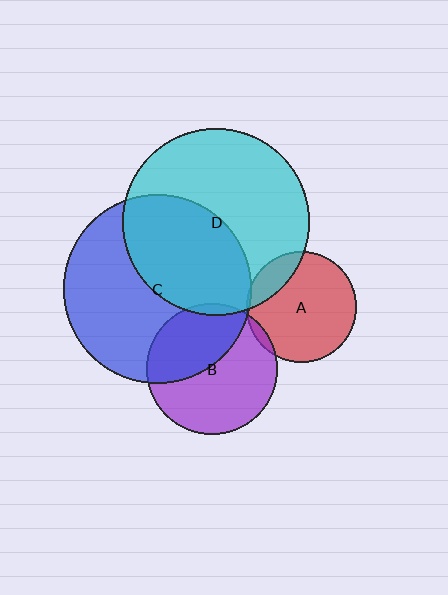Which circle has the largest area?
Circle C (blue).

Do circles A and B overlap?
Yes.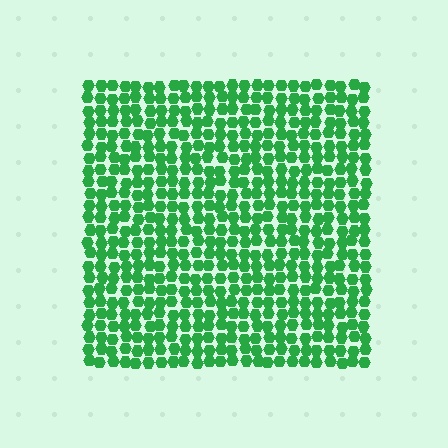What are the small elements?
The small elements are hexagons.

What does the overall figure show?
The overall figure shows a square.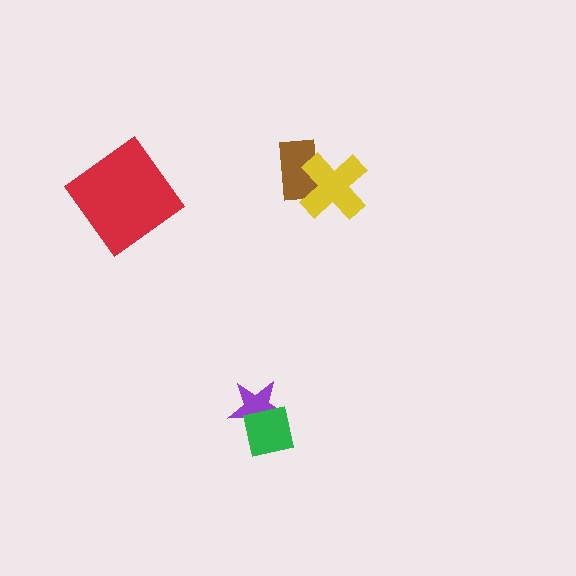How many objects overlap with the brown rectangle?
1 object overlaps with the brown rectangle.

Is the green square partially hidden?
No, no other shape covers it.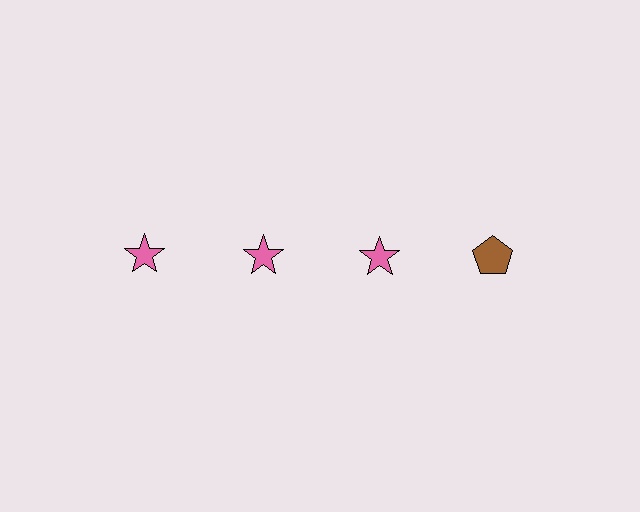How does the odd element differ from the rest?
It differs in both color (brown instead of pink) and shape (pentagon instead of star).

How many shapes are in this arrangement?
There are 4 shapes arranged in a grid pattern.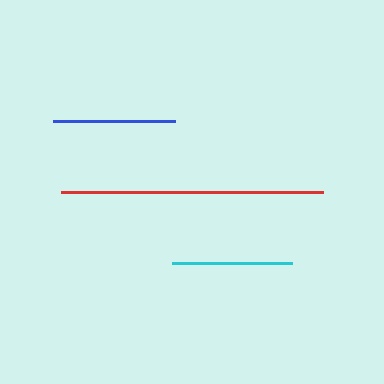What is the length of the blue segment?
The blue segment is approximately 123 pixels long.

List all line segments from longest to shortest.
From longest to shortest: red, blue, cyan.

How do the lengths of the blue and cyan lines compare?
The blue and cyan lines are approximately the same length.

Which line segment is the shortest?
The cyan line is the shortest at approximately 120 pixels.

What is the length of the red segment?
The red segment is approximately 263 pixels long.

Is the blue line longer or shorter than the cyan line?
The blue line is longer than the cyan line.